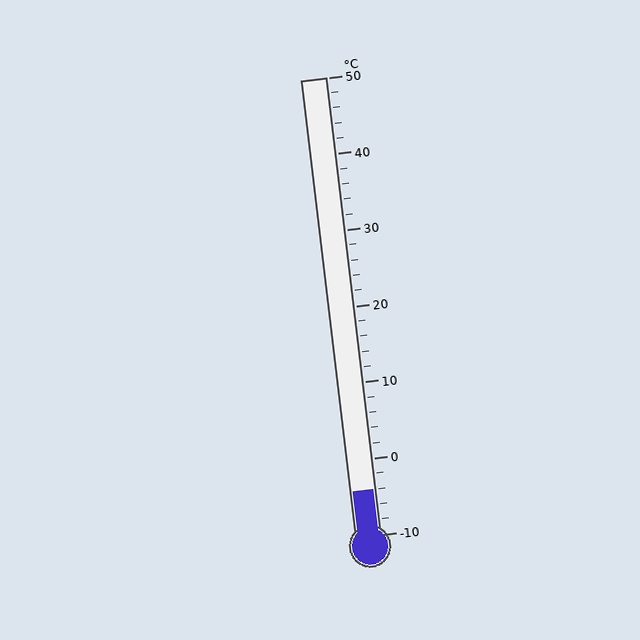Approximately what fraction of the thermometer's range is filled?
The thermometer is filled to approximately 10% of its range.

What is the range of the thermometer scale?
The thermometer scale ranges from -10°C to 50°C.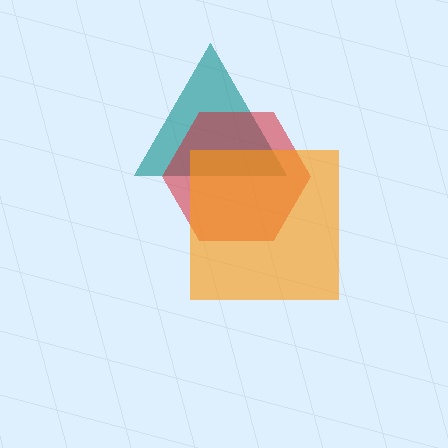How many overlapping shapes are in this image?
There are 3 overlapping shapes in the image.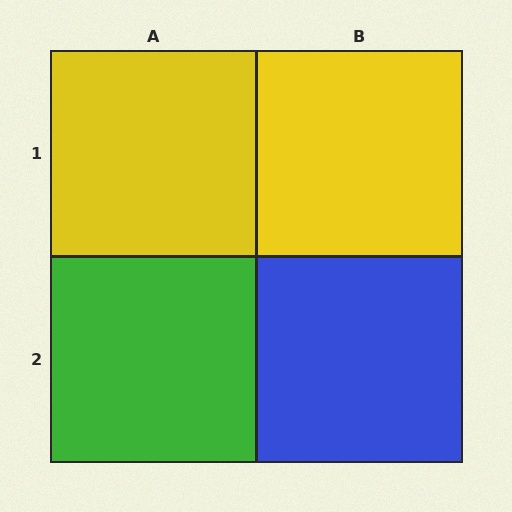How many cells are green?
1 cell is green.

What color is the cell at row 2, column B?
Blue.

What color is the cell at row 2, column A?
Green.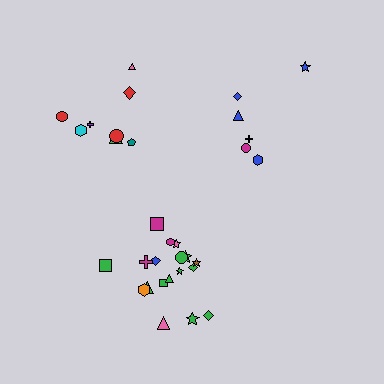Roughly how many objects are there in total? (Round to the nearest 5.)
Roughly 30 objects in total.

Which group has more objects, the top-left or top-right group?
The top-left group.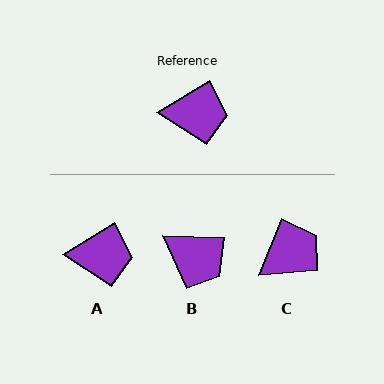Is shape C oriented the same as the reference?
No, it is off by about 37 degrees.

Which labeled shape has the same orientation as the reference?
A.